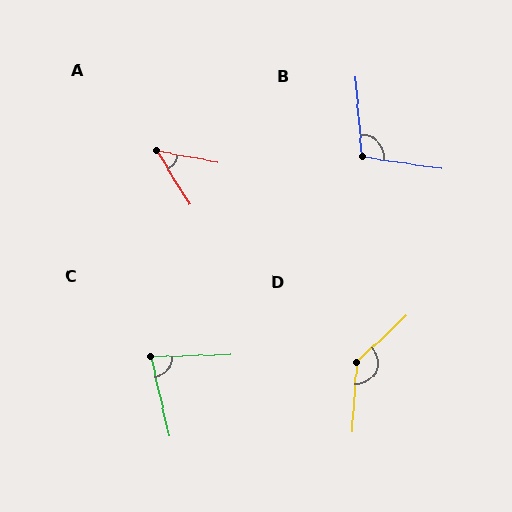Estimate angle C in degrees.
Approximately 78 degrees.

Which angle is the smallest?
A, at approximately 48 degrees.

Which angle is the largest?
D, at approximately 136 degrees.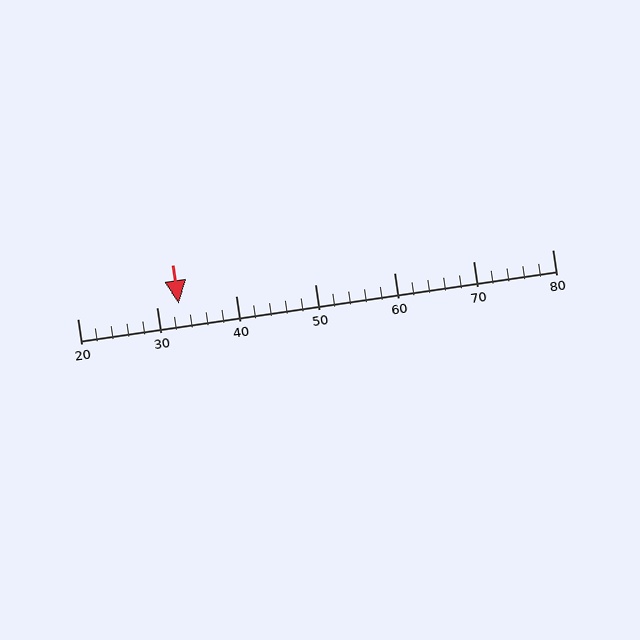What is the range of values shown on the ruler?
The ruler shows values from 20 to 80.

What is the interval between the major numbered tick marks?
The major tick marks are spaced 10 units apart.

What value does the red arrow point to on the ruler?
The red arrow points to approximately 33.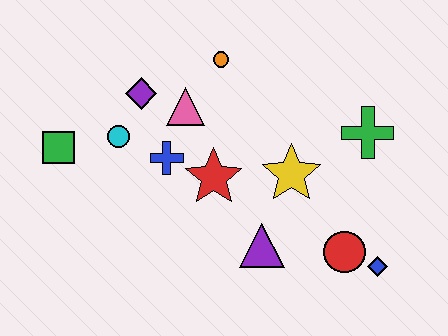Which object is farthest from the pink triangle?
The blue diamond is farthest from the pink triangle.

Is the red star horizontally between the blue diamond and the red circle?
No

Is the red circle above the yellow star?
No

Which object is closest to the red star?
The blue cross is closest to the red star.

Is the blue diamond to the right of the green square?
Yes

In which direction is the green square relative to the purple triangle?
The green square is to the left of the purple triangle.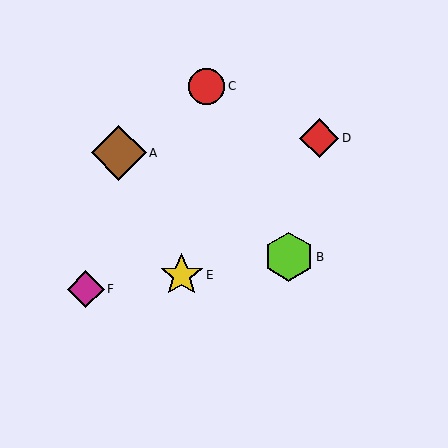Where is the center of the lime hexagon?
The center of the lime hexagon is at (289, 257).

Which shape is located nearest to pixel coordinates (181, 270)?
The yellow star (labeled E) at (182, 275) is nearest to that location.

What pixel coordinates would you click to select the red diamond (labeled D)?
Click at (319, 138) to select the red diamond D.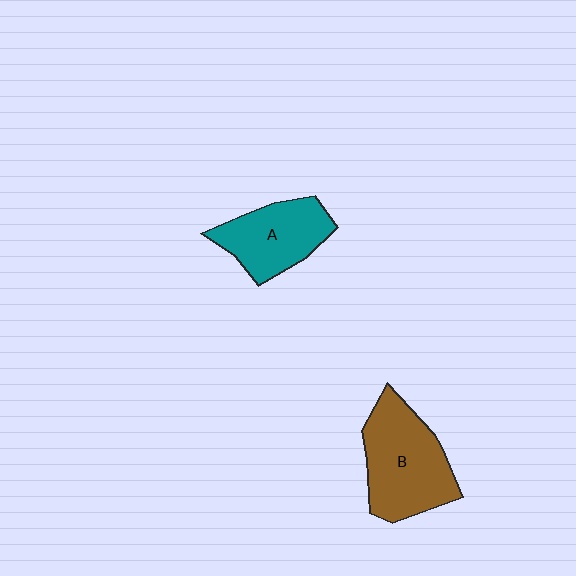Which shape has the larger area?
Shape B (brown).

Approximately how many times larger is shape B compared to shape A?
Approximately 1.3 times.